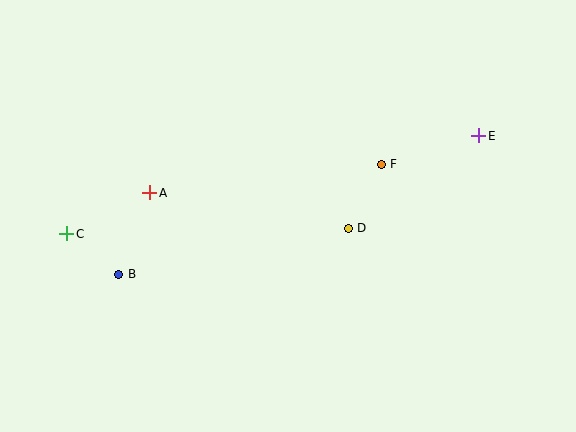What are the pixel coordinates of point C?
Point C is at (67, 234).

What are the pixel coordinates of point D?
Point D is at (348, 228).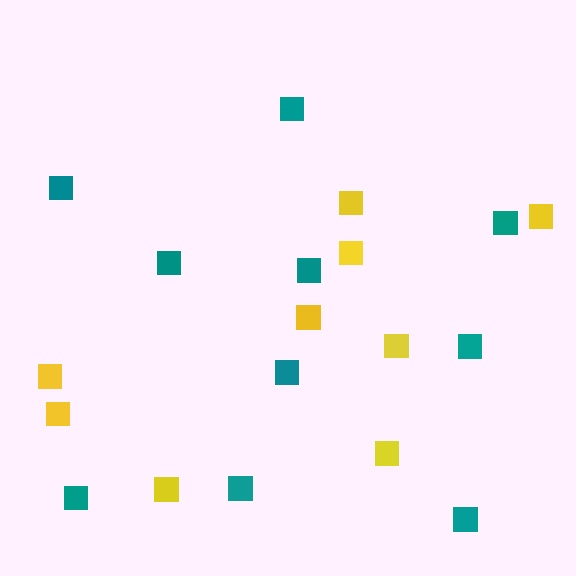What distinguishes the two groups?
There are 2 groups: one group of yellow squares (9) and one group of teal squares (10).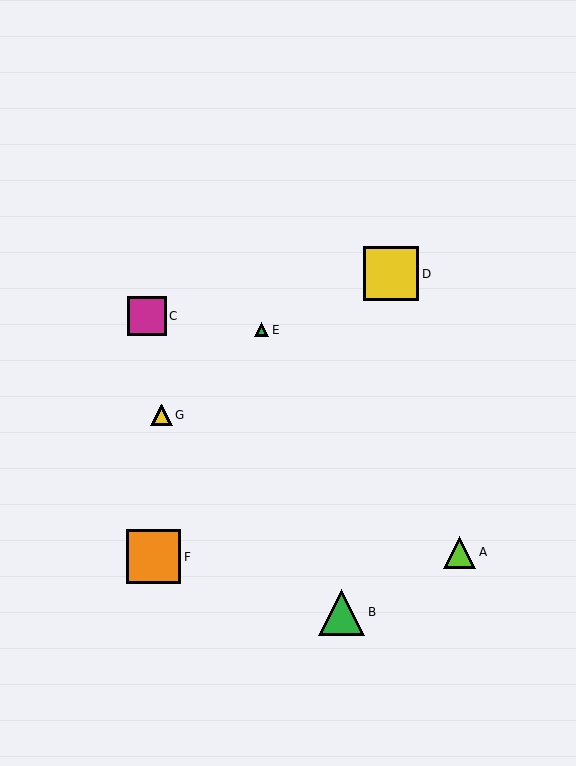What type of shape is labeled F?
Shape F is an orange square.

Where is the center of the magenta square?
The center of the magenta square is at (147, 316).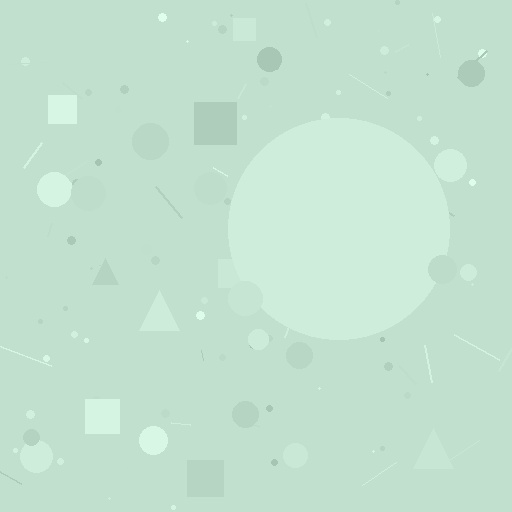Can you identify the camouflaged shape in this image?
The camouflaged shape is a circle.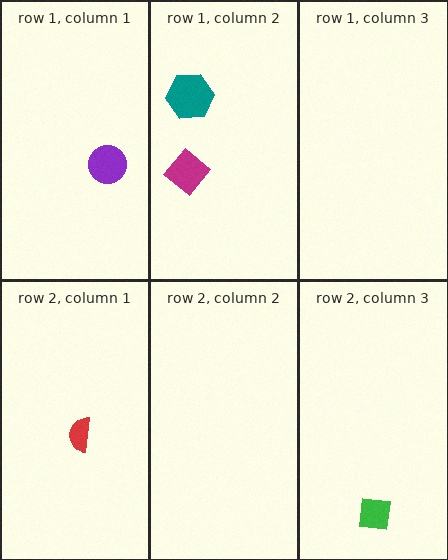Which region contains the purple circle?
The row 1, column 1 region.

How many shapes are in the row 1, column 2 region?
2.